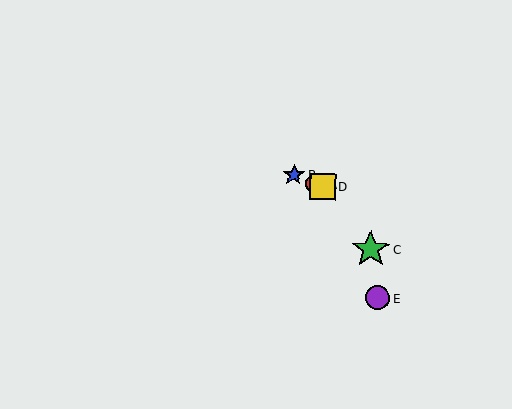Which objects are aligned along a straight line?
Objects A, B, D are aligned along a straight line.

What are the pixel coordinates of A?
Object A is at (316, 184).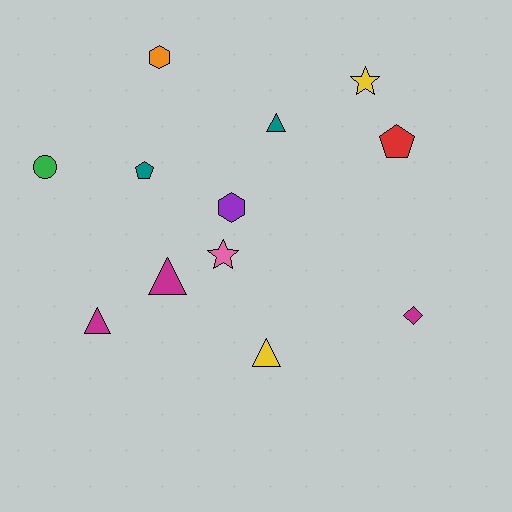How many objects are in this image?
There are 12 objects.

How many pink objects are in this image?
There is 1 pink object.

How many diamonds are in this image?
There is 1 diamond.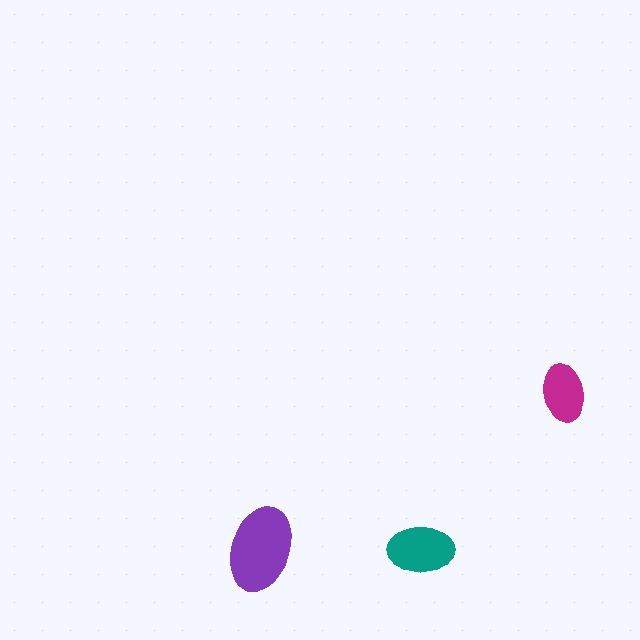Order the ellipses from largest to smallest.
the purple one, the teal one, the magenta one.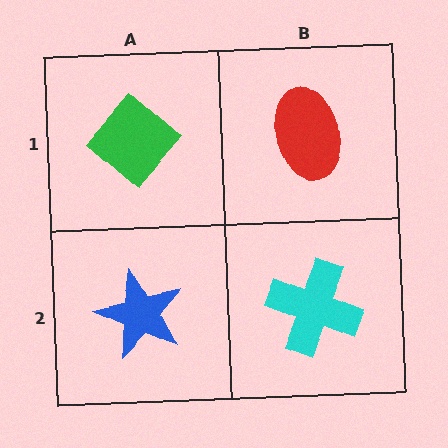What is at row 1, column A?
A green diamond.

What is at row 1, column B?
A red ellipse.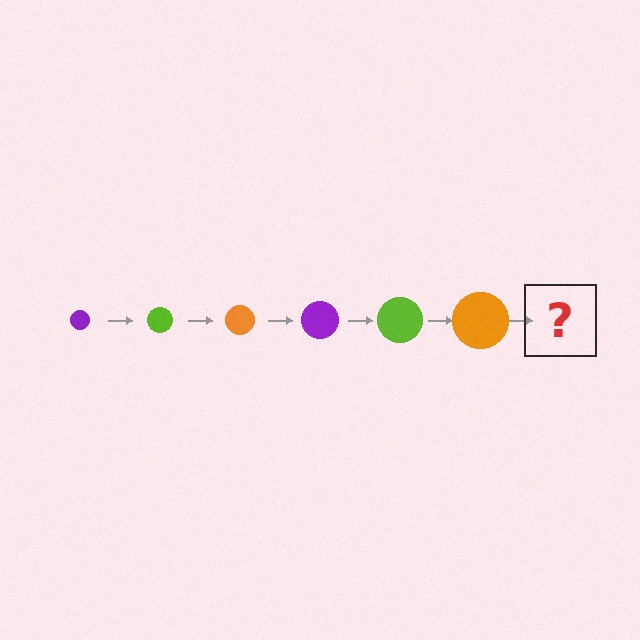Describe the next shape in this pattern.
It should be a purple circle, larger than the previous one.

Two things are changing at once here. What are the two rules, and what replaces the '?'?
The two rules are that the circle grows larger each step and the color cycles through purple, lime, and orange. The '?' should be a purple circle, larger than the previous one.